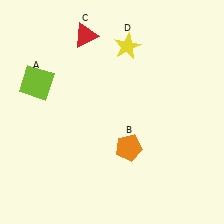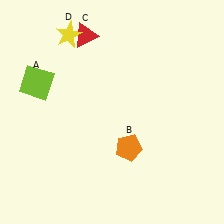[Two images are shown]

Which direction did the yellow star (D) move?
The yellow star (D) moved left.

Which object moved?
The yellow star (D) moved left.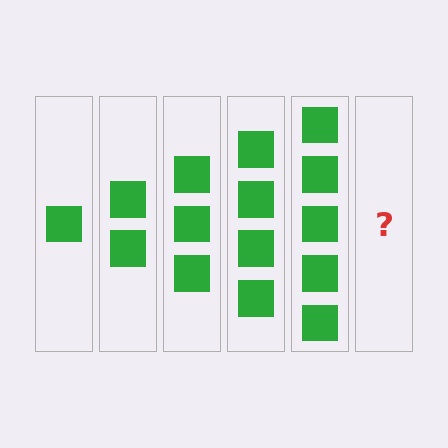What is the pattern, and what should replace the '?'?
The pattern is that each step adds one more square. The '?' should be 6 squares.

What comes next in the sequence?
The next element should be 6 squares.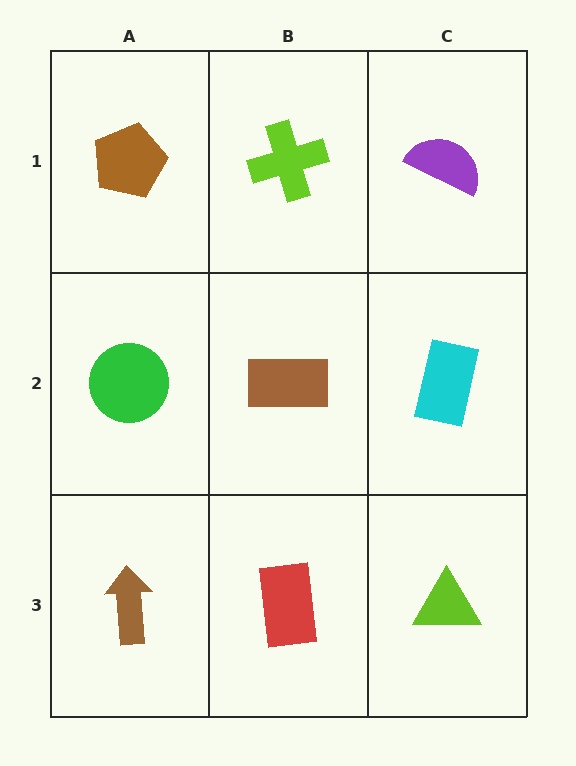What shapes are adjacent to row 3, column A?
A green circle (row 2, column A), a red rectangle (row 3, column B).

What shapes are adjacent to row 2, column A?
A brown pentagon (row 1, column A), a brown arrow (row 3, column A), a brown rectangle (row 2, column B).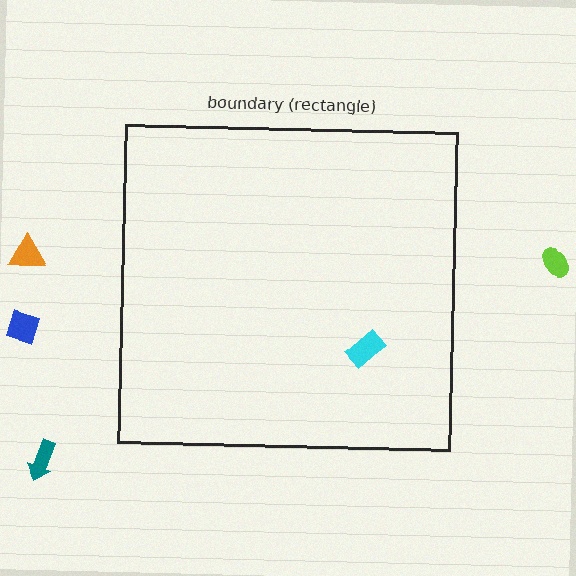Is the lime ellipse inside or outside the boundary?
Outside.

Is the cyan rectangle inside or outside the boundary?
Inside.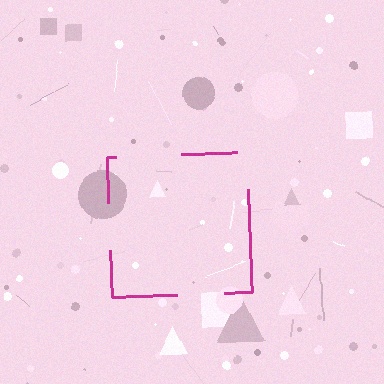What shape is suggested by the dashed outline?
The dashed outline suggests a square.